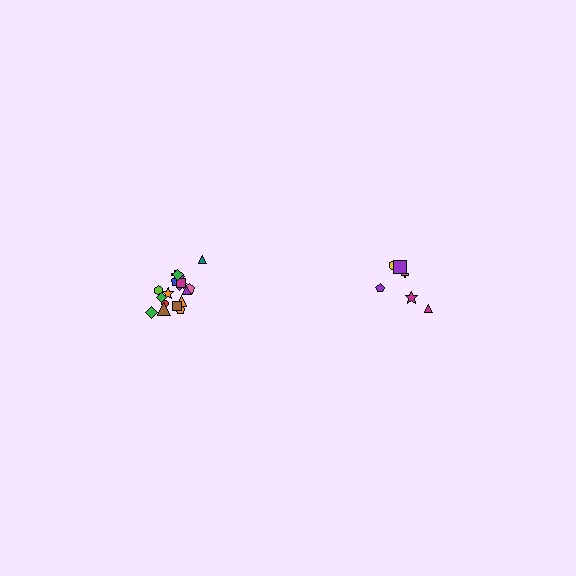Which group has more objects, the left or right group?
The left group.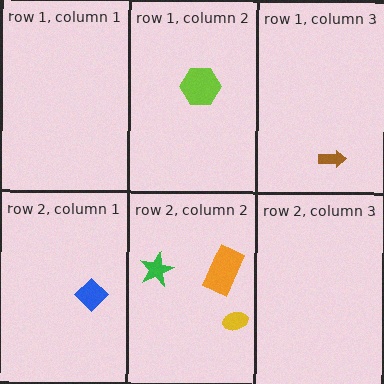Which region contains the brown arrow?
The row 1, column 3 region.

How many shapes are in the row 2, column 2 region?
3.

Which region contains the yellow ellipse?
The row 2, column 2 region.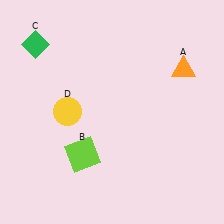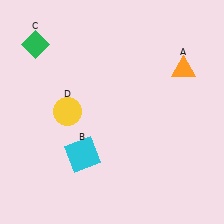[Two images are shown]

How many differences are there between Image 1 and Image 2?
There is 1 difference between the two images.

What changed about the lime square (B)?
In Image 1, B is lime. In Image 2, it changed to cyan.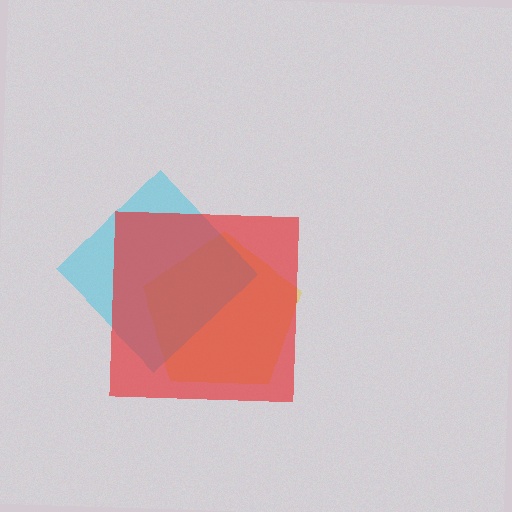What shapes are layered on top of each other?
The layered shapes are: a yellow pentagon, a cyan diamond, a red square.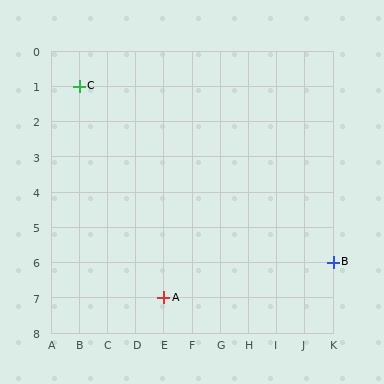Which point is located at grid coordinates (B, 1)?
Point C is at (B, 1).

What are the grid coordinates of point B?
Point B is at grid coordinates (K, 6).